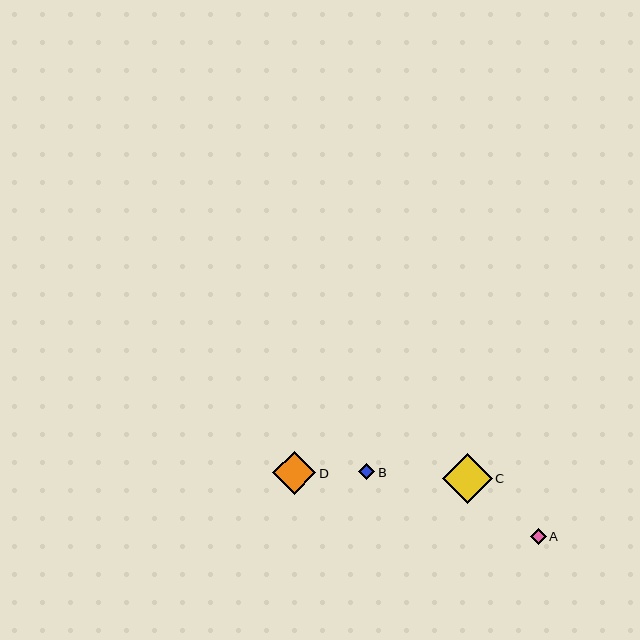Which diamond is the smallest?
Diamond A is the smallest with a size of approximately 16 pixels.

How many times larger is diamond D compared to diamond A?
Diamond D is approximately 2.8 times the size of diamond A.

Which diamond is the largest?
Diamond C is the largest with a size of approximately 50 pixels.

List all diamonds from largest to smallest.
From largest to smallest: C, D, B, A.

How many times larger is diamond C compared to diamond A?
Diamond C is approximately 3.2 times the size of diamond A.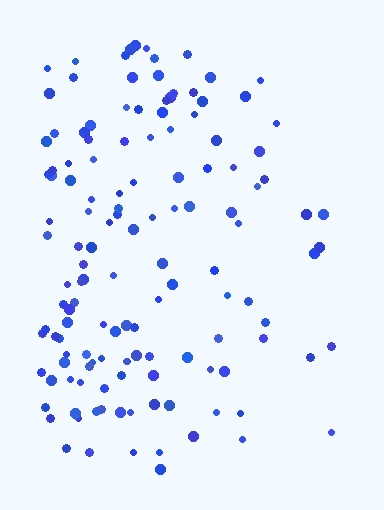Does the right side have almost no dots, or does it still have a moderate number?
Still a moderate number, just noticeably fewer than the left.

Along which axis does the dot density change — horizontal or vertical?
Horizontal.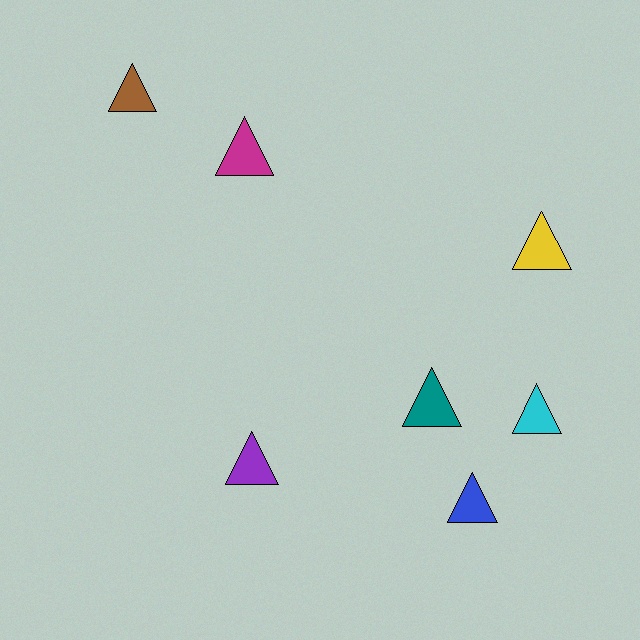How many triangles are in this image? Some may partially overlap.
There are 7 triangles.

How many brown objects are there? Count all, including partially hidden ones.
There is 1 brown object.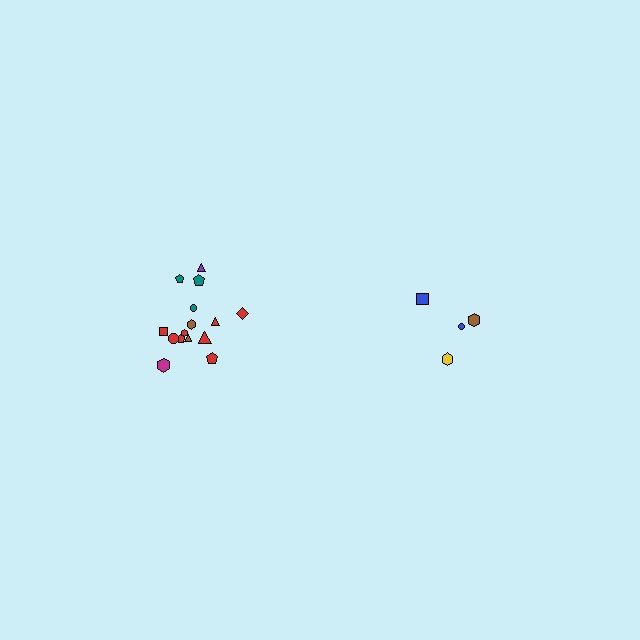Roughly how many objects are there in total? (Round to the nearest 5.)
Roughly 20 objects in total.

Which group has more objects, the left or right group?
The left group.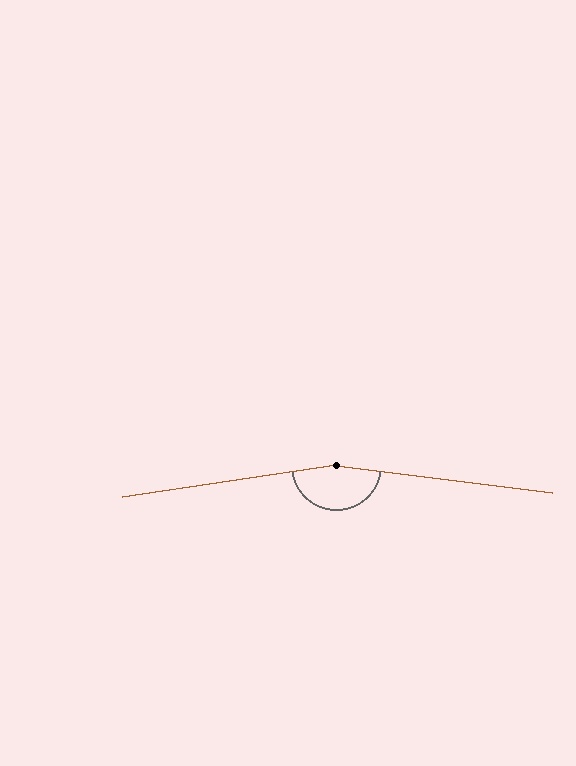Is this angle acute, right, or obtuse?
It is obtuse.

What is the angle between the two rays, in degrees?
Approximately 164 degrees.